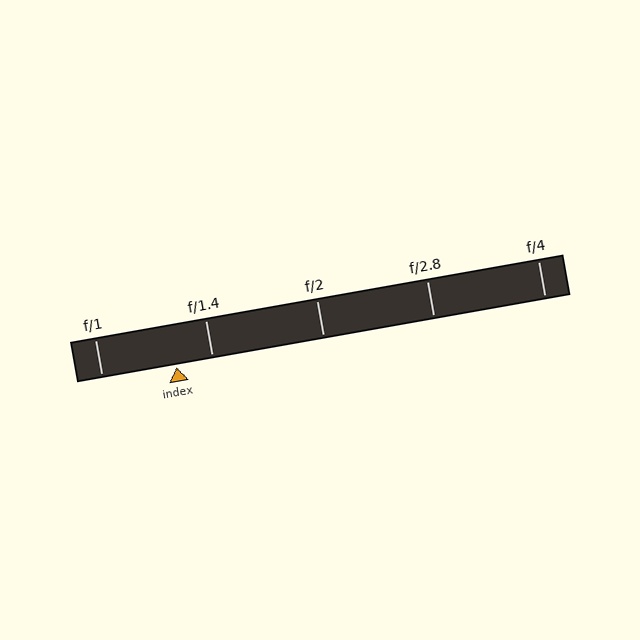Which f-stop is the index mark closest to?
The index mark is closest to f/1.4.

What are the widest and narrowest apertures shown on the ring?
The widest aperture shown is f/1 and the narrowest is f/4.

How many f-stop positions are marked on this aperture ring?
There are 5 f-stop positions marked.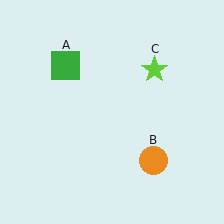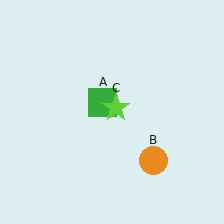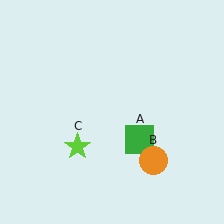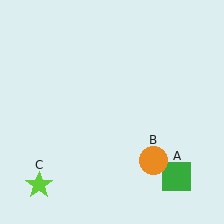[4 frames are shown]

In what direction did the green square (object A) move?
The green square (object A) moved down and to the right.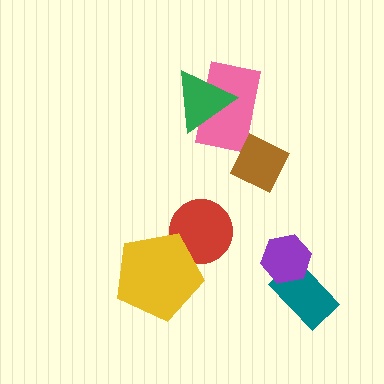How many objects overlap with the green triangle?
1 object overlaps with the green triangle.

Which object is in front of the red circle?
The yellow pentagon is in front of the red circle.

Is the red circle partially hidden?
Yes, it is partially covered by another shape.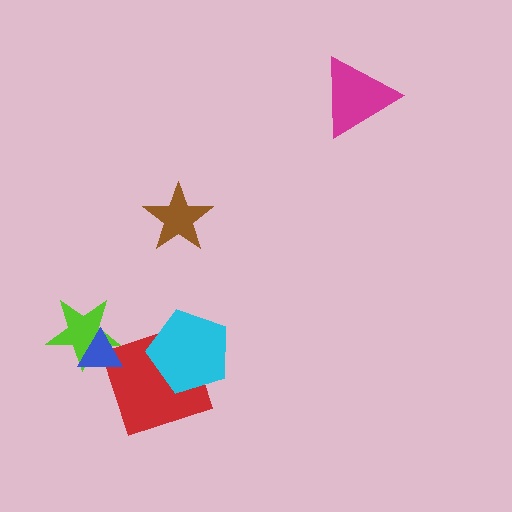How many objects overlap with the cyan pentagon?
1 object overlaps with the cyan pentagon.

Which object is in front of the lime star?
The blue triangle is in front of the lime star.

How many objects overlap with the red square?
2 objects overlap with the red square.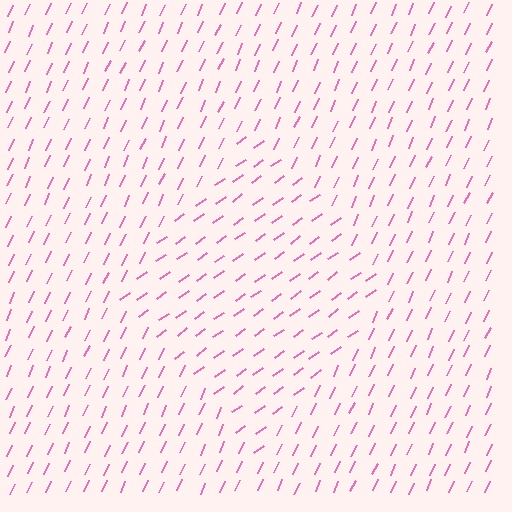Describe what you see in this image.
The image is filled with small pink line segments. A diamond region in the image has lines oriented differently from the surrounding lines, creating a visible texture boundary.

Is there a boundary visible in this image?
Yes, there is a texture boundary formed by a change in line orientation.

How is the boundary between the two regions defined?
The boundary is defined purely by a change in line orientation (approximately 30 degrees difference). All lines are the same color and thickness.